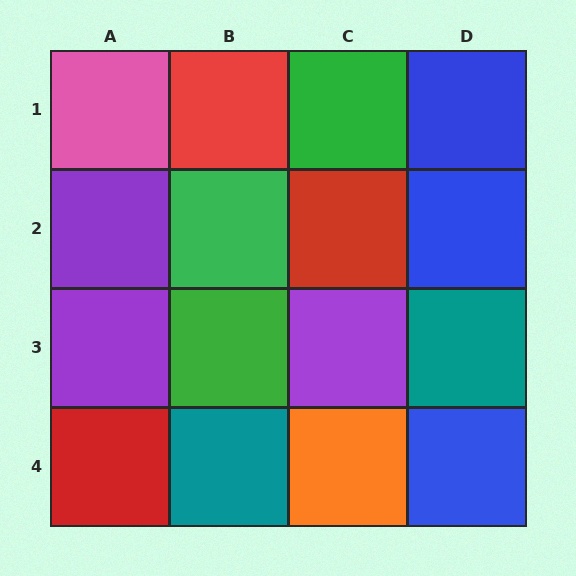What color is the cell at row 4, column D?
Blue.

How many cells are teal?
2 cells are teal.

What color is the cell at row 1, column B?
Red.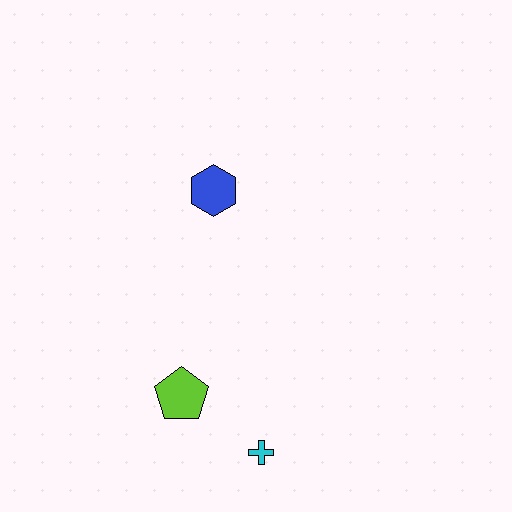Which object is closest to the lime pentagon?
The cyan cross is closest to the lime pentagon.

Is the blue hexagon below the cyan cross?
No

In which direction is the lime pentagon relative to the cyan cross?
The lime pentagon is to the left of the cyan cross.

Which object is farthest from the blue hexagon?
The cyan cross is farthest from the blue hexagon.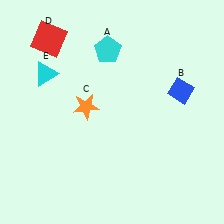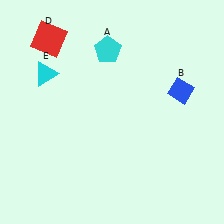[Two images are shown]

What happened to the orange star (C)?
The orange star (C) was removed in Image 2. It was in the top-left area of Image 1.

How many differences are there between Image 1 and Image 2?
There is 1 difference between the two images.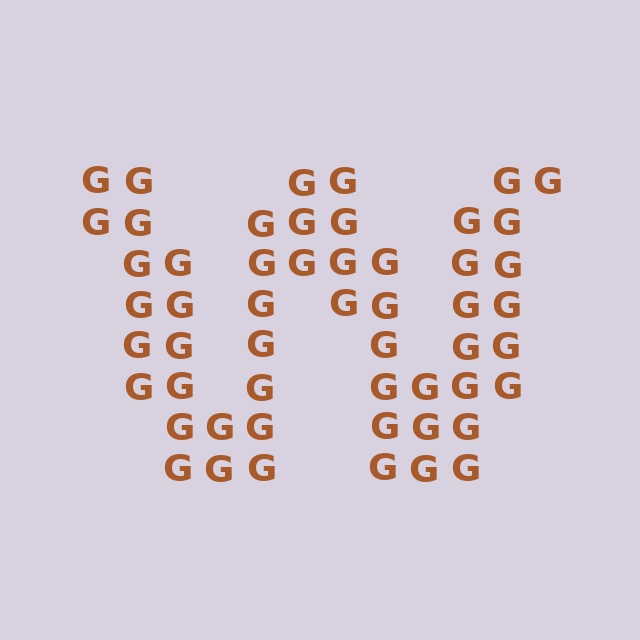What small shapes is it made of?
It is made of small letter G's.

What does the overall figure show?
The overall figure shows the letter W.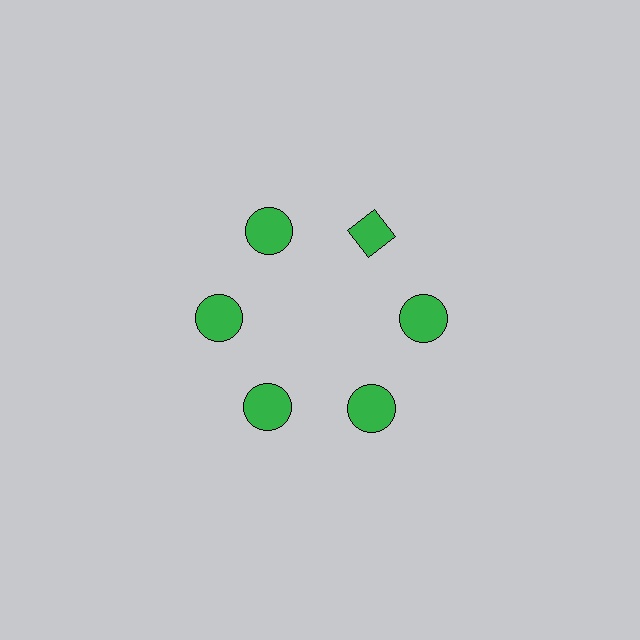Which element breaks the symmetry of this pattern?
The green diamond at roughly the 1 o'clock position breaks the symmetry. All other shapes are green circles.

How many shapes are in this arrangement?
There are 6 shapes arranged in a ring pattern.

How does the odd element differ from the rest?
It has a different shape: diamond instead of circle.